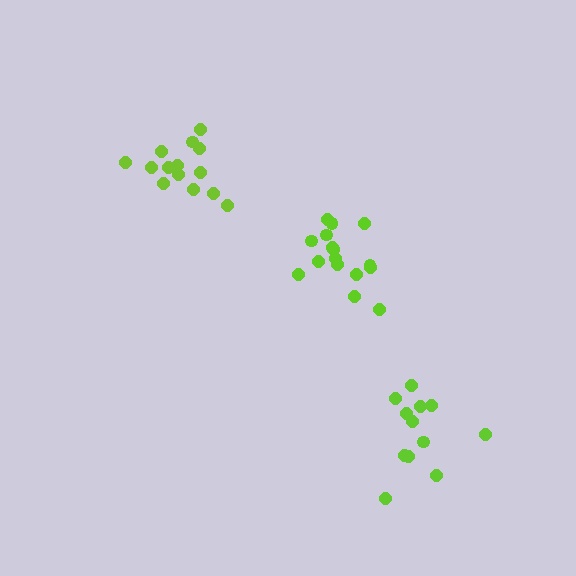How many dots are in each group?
Group 1: 14 dots, Group 2: 16 dots, Group 3: 12 dots (42 total).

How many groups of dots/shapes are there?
There are 3 groups.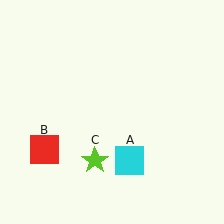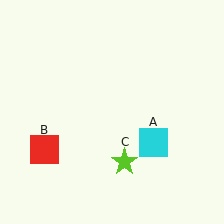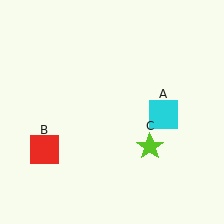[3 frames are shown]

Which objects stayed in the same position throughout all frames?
Red square (object B) remained stationary.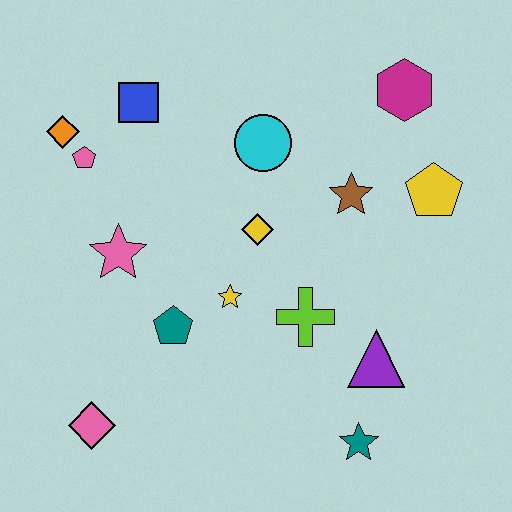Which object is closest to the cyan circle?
The yellow diamond is closest to the cyan circle.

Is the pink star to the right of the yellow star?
No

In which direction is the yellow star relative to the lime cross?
The yellow star is to the left of the lime cross.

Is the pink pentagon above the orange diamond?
No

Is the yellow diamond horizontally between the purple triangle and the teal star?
No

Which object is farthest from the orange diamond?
The teal star is farthest from the orange diamond.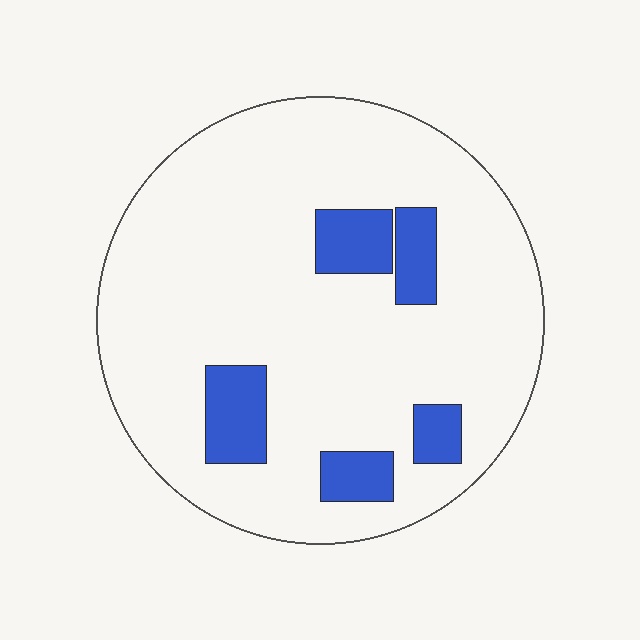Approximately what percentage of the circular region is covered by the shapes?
Approximately 15%.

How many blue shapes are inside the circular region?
5.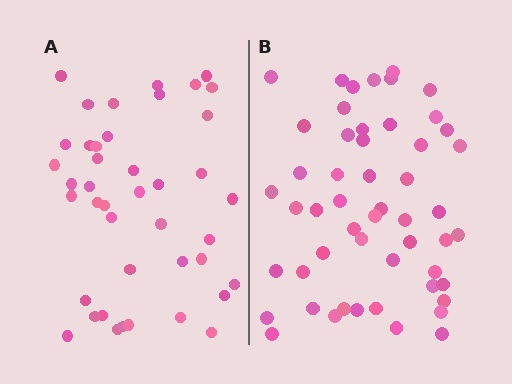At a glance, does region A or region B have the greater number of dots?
Region B (the right region) has more dots.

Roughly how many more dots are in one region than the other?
Region B has roughly 10 or so more dots than region A.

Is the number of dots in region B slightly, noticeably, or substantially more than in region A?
Region B has only slightly more — the two regions are fairly close. The ratio is roughly 1.2 to 1.